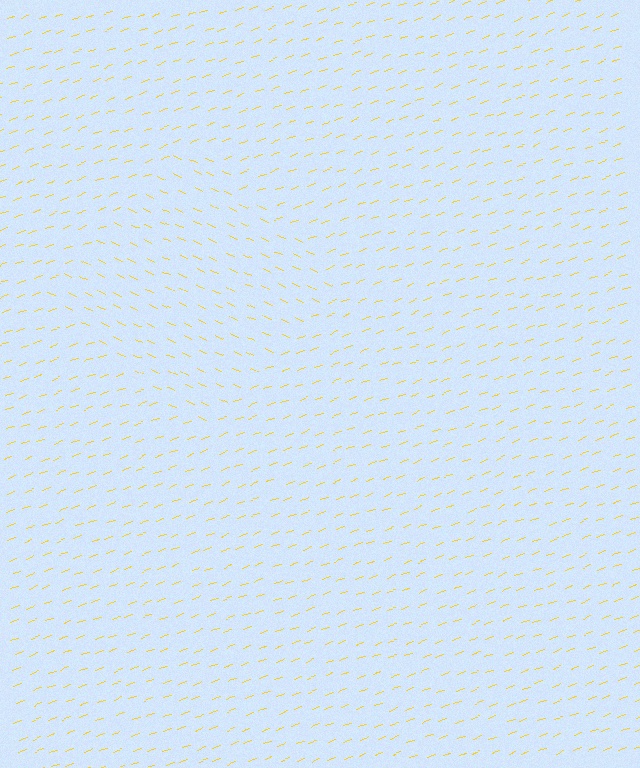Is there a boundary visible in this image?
Yes, there is a texture boundary formed by a change in line orientation.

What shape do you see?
I see a diamond.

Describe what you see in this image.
The image is filled with small yellow line segments. A diamond region in the image has lines oriented differently from the surrounding lines, creating a visible texture boundary.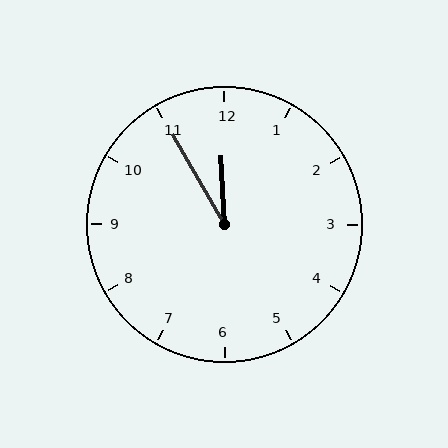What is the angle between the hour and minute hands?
Approximately 28 degrees.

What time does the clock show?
11:55.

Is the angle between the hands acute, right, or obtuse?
It is acute.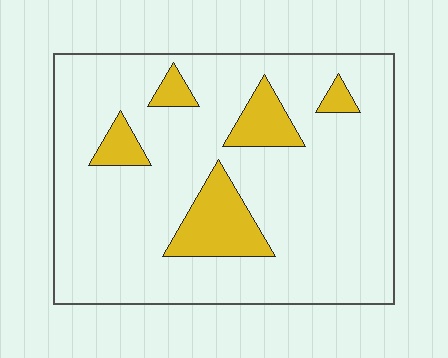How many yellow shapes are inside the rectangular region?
5.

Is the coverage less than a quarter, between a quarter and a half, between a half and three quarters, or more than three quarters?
Less than a quarter.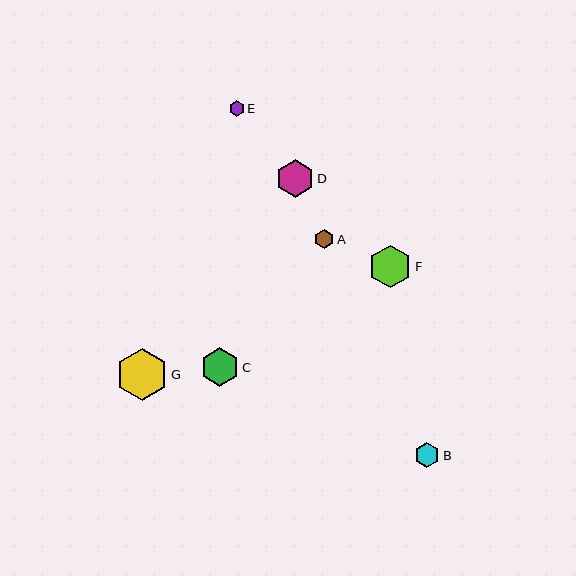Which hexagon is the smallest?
Hexagon E is the smallest with a size of approximately 15 pixels.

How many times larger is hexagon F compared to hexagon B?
Hexagon F is approximately 1.7 times the size of hexagon B.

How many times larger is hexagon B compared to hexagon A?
Hexagon B is approximately 1.3 times the size of hexagon A.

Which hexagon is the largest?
Hexagon G is the largest with a size of approximately 53 pixels.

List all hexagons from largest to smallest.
From largest to smallest: G, F, C, D, B, A, E.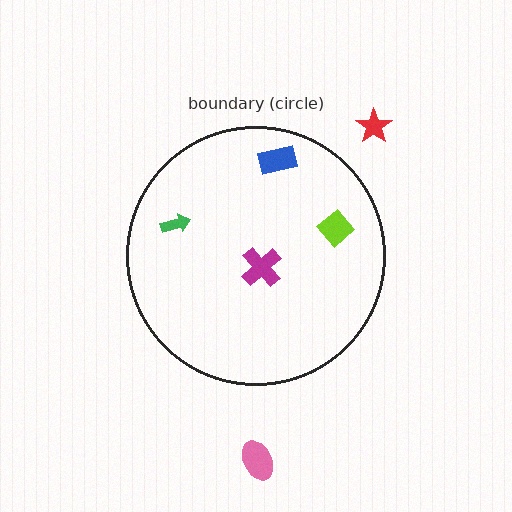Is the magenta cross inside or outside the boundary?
Inside.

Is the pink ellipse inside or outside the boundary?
Outside.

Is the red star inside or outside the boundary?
Outside.